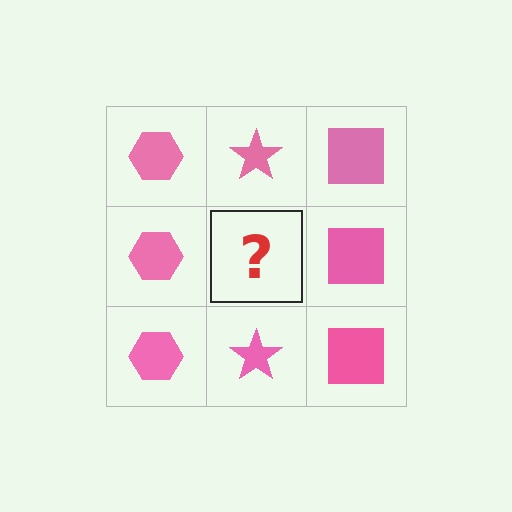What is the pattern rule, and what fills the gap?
The rule is that each column has a consistent shape. The gap should be filled with a pink star.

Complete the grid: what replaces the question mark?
The question mark should be replaced with a pink star.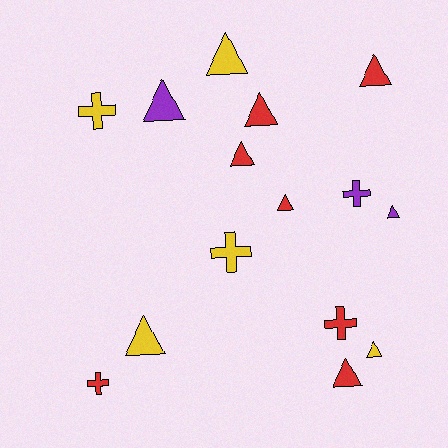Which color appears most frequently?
Red, with 7 objects.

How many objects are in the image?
There are 15 objects.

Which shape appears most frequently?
Triangle, with 10 objects.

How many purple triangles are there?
There are 2 purple triangles.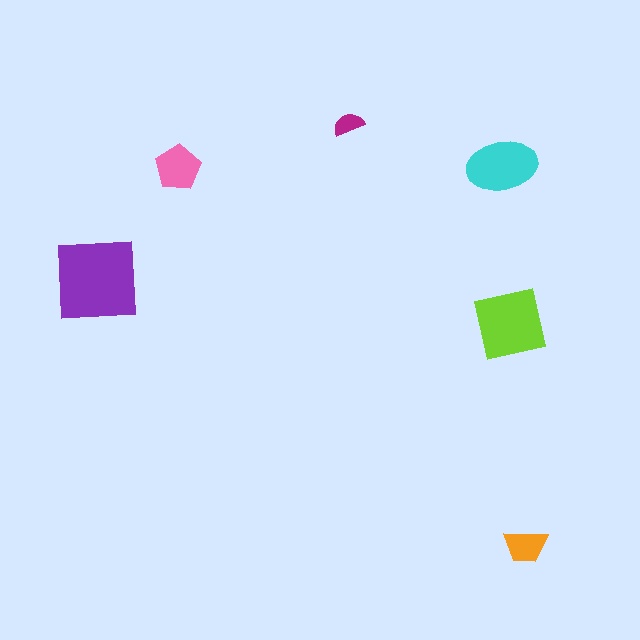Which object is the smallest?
The magenta semicircle.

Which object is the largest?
The purple square.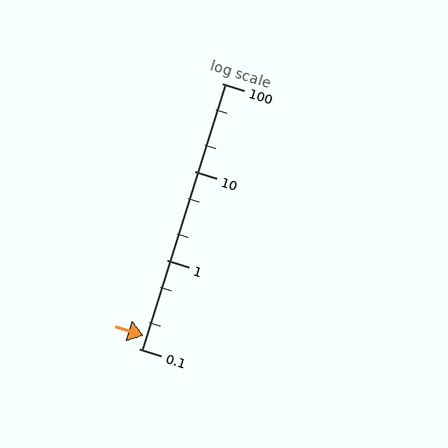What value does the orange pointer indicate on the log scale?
The pointer indicates approximately 0.14.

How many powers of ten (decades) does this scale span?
The scale spans 3 decades, from 0.1 to 100.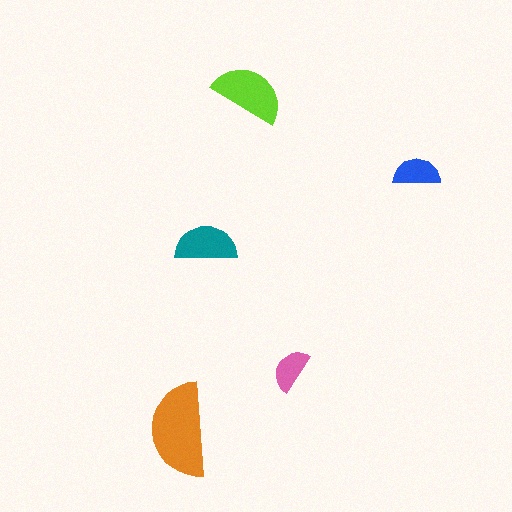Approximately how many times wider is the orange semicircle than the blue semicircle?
About 2 times wider.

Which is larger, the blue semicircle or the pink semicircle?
The blue one.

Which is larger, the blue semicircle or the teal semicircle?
The teal one.